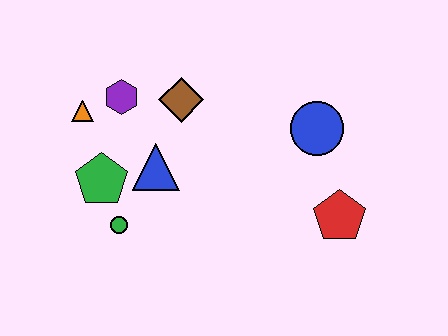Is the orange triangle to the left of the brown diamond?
Yes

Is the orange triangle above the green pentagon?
Yes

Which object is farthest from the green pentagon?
The red pentagon is farthest from the green pentagon.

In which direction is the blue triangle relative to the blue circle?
The blue triangle is to the left of the blue circle.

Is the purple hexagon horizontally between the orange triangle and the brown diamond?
Yes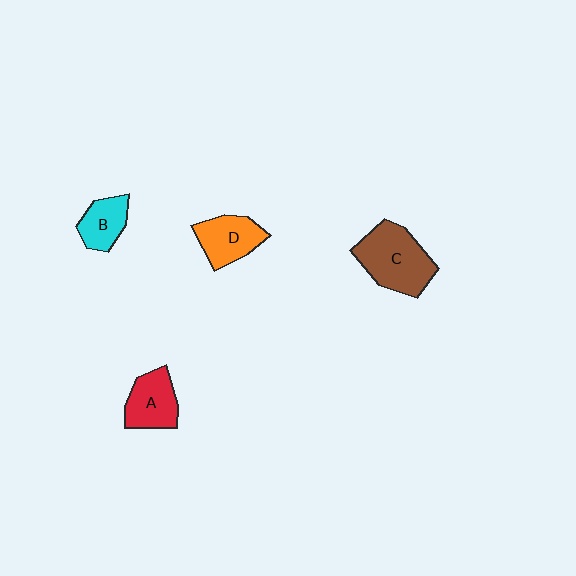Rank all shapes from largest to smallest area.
From largest to smallest: C (brown), D (orange), A (red), B (cyan).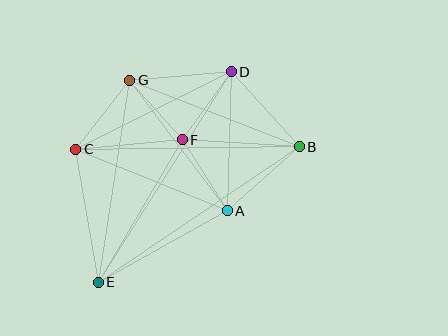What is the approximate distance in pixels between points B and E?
The distance between B and E is approximately 242 pixels.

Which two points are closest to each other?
Points F and G are closest to each other.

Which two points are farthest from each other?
Points D and E are farthest from each other.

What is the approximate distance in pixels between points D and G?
The distance between D and G is approximately 102 pixels.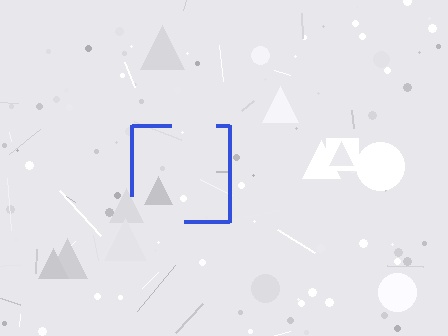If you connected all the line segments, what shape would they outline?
They would outline a square.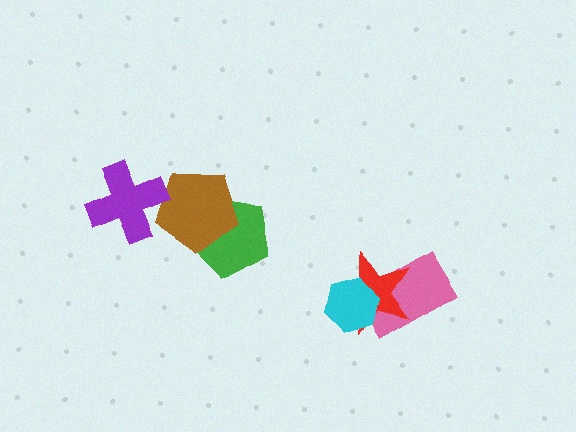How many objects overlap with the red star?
2 objects overlap with the red star.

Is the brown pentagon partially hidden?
Yes, it is partially covered by another shape.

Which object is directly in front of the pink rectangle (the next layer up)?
The red star is directly in front of the pink rectangle.